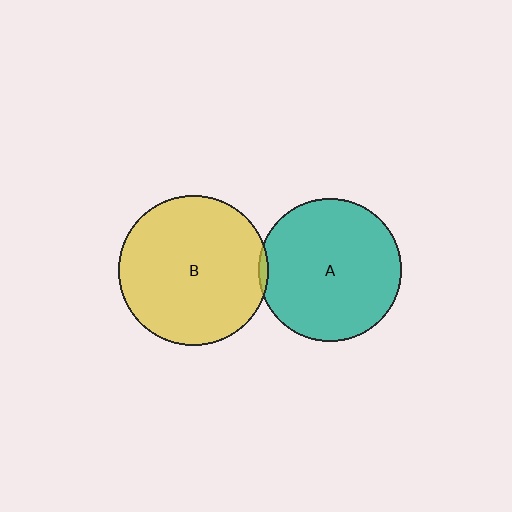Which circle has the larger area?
Circle B (yellow).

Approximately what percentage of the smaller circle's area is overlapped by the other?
Approximately 5%.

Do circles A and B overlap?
Yes.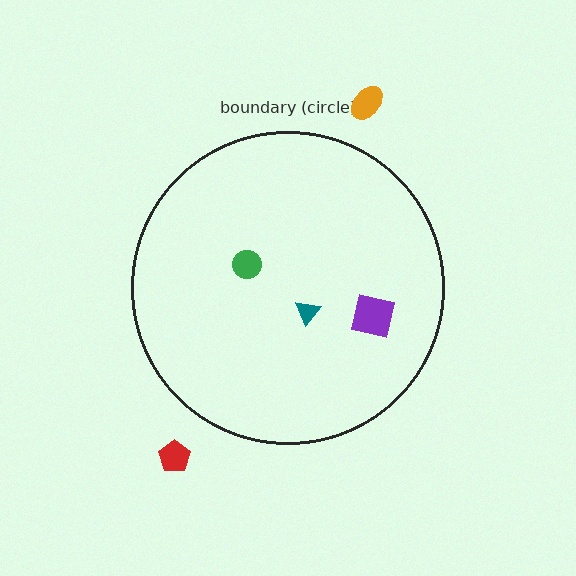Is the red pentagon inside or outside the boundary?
Outside.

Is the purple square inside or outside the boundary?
Inside.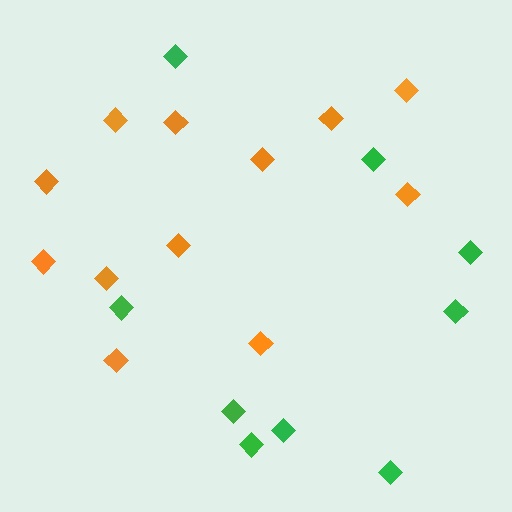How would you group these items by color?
There are 2 groups: one group of orange diamonds (12) and one group of green diamonds (9).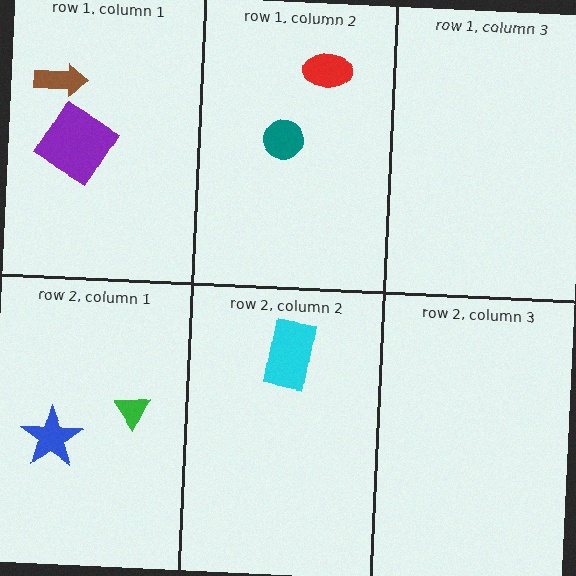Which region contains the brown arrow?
The row 1, column 1 region.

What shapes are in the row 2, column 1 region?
The green triangle, the blue star.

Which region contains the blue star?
The row 2, column 1 region.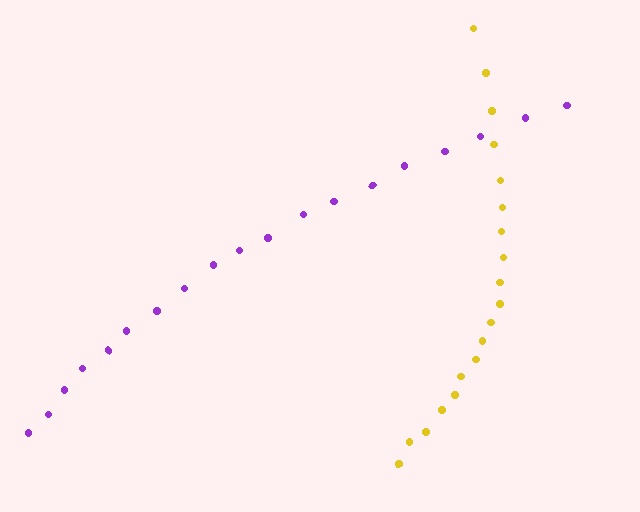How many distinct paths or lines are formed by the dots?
There are 2 distinct paths.